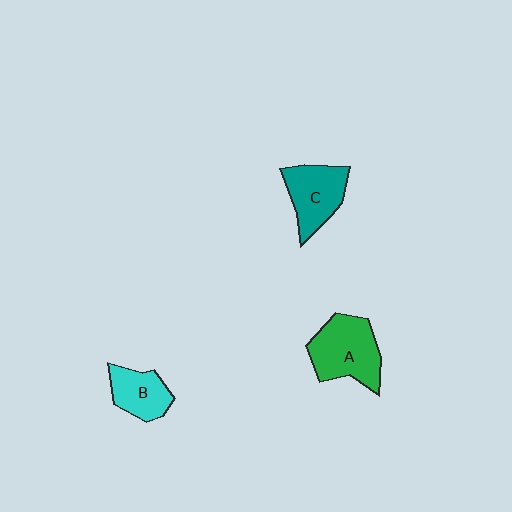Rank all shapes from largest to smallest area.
From largest to smallest: A (green), C (teal), B (cyan).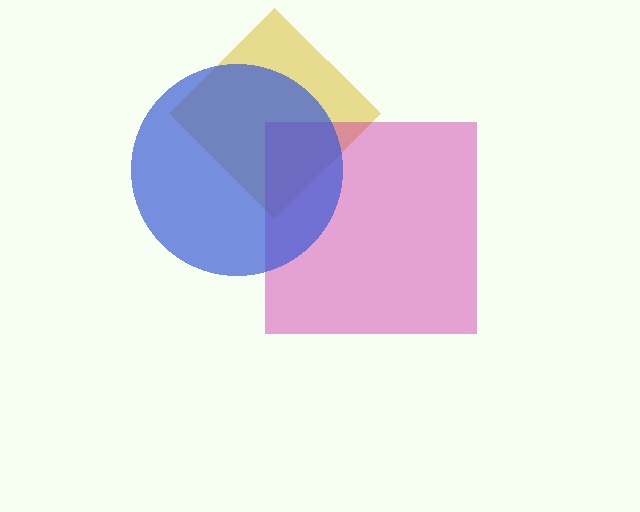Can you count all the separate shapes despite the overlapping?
Yes, there are 3 separate shapes.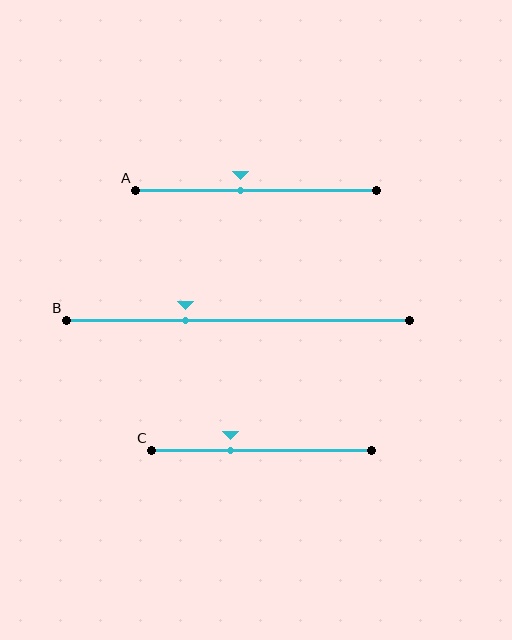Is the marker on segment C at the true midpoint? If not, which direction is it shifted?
No, the marker on segment C is shifted to the left by about 14% of the segment length.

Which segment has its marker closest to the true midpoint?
Segment A has its marker closest to the true midpoint.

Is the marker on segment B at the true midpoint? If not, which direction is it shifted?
No, the marker on segment B is shifted to the left by about 15% of the segment length.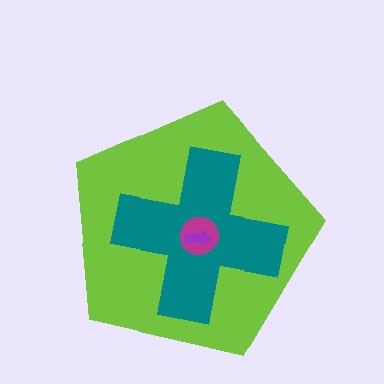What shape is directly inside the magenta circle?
The purple arrow.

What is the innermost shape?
The purple arrow.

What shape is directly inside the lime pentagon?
The teal cross.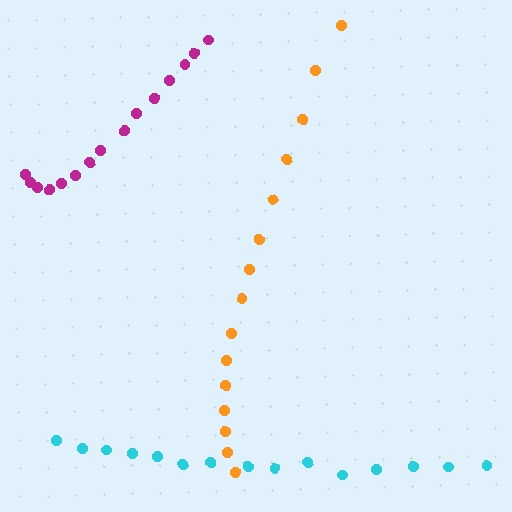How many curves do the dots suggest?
There are 3 distinct paths.